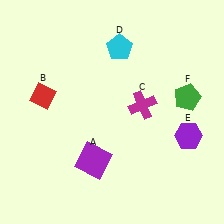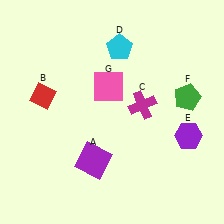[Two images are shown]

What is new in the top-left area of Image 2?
A pink square (G) was added in the top-left area of Image 2.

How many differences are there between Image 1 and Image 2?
There is 1 difference between the two images.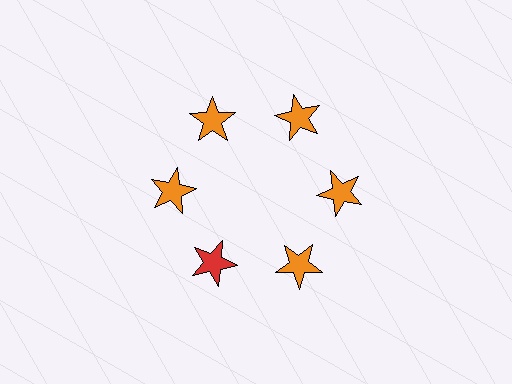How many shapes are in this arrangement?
There are 6 shapes arranged in a ring pattern.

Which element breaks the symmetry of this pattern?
The red star at roughly the 7 o'clock position breaks the symmetry. All other shapes are orange stars.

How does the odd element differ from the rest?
It has a different color: red instead of orange.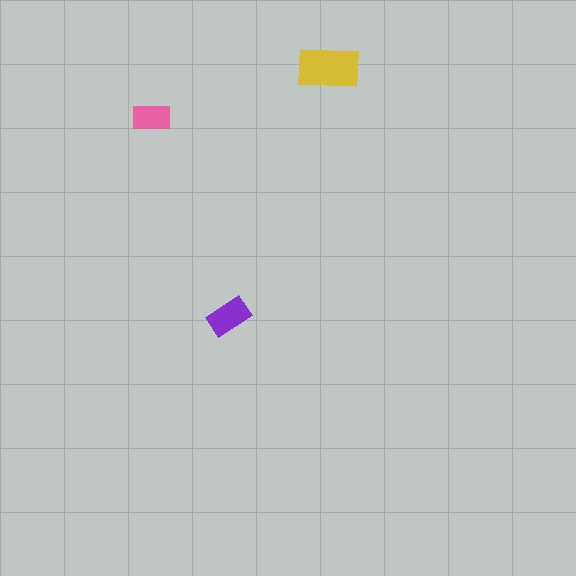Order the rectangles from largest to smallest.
the yellow one, the purple one, the pink one.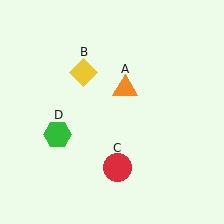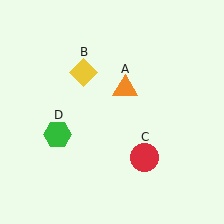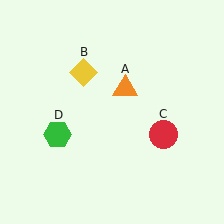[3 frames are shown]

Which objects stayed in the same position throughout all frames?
Orange triangle (object A) and yellow diamond (object B) and green hexagon (object D) remained stationary.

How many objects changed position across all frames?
1 object changed position: red circle (object C).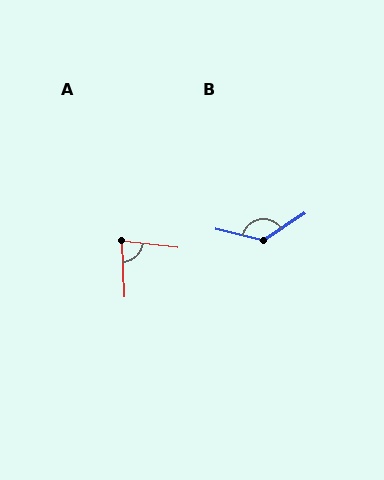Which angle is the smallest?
A, at approximately 81 degrees.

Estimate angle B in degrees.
Approximately 133 degrees.